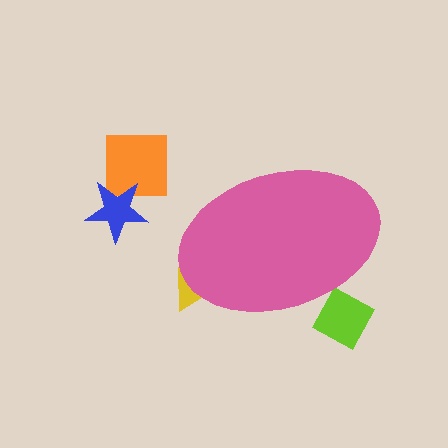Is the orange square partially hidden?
No, the orange square is fully visible.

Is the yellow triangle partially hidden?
Yes, the yellow triangle is partially hidden behind the pink ellipse.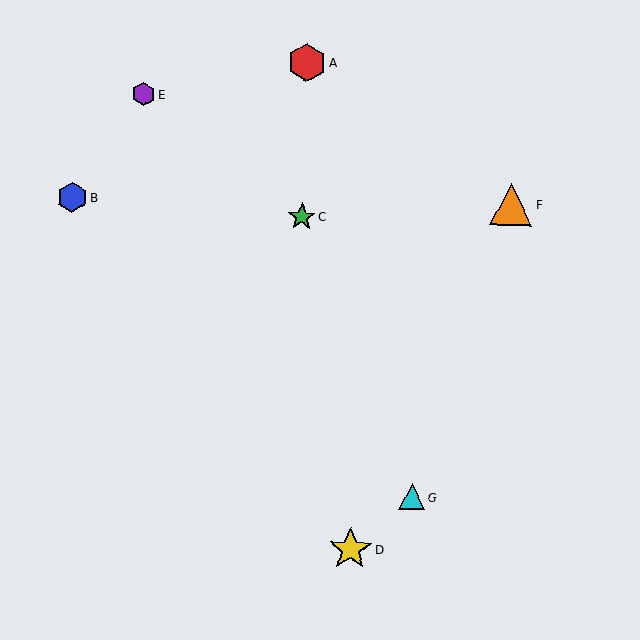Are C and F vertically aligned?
No, C is at x≈302 and F is at x≈511.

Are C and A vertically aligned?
Yes, both are at x≈302.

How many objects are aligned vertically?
2 objects (A, C) are aligned vertically.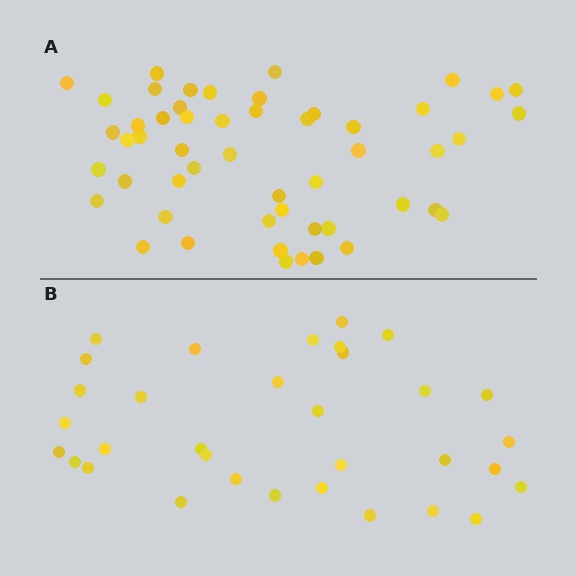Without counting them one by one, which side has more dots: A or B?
Region A (the top region) has more dots.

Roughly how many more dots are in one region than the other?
Region A has approximately 20 more dots than region B.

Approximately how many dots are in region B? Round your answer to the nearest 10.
About 30 dots. (The exact count is 33, which rounds to 30.)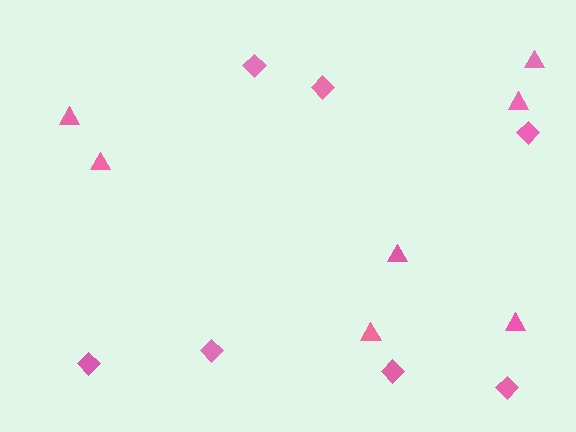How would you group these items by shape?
There are 2 groups: one group of triangles (7) and one group of diamonds (7).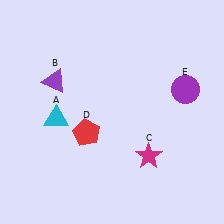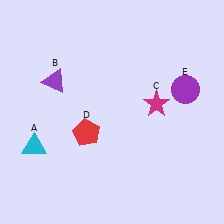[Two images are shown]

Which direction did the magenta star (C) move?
The magenta star (C) moved up.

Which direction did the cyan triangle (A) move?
The cyan triangle (A) moved down.